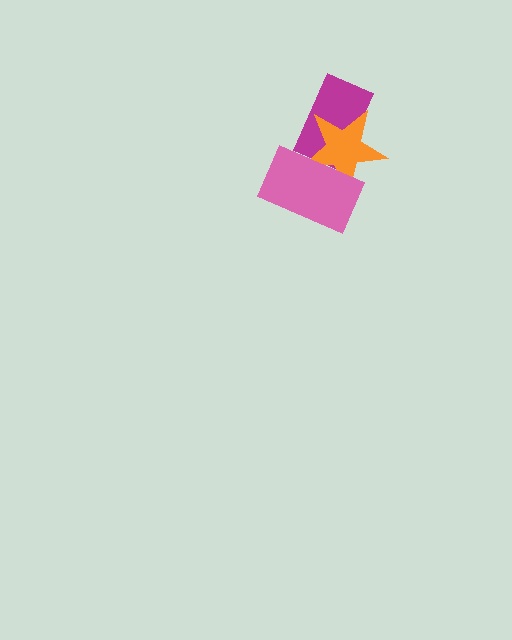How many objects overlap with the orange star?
2 objects overlap with the orange star.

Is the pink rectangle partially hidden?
No, no other shape covers it.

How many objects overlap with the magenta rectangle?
2 objects overlap with the magenta rectangle.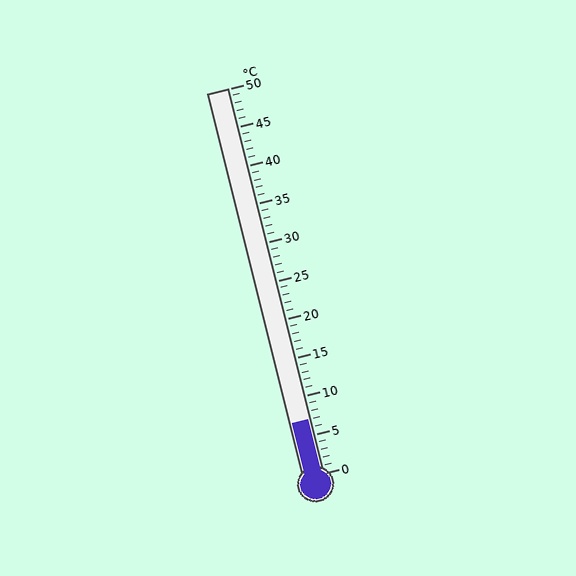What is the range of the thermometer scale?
The thermometer scale ranges from 0°C to 50°C.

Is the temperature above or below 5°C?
The temperature is above 5°C.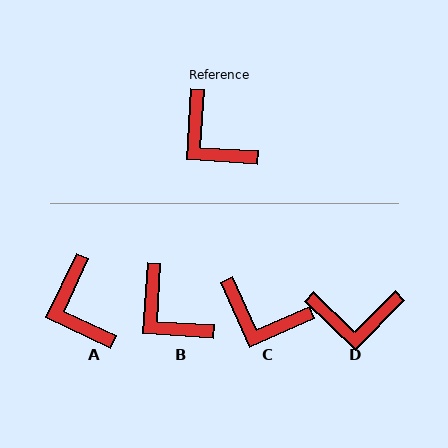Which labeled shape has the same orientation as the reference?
B.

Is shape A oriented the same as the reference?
No, it is off by about 22 degrees.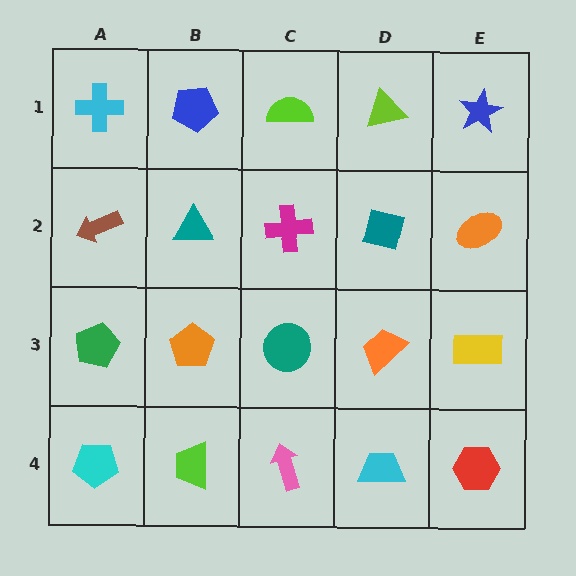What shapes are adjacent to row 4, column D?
An orange trapezoid (row 3, column D), a pink arrow (row 4, column C), a red hexagon (row 4, column E).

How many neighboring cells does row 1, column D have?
3.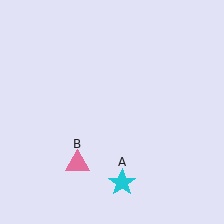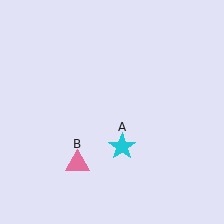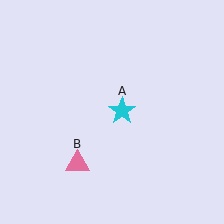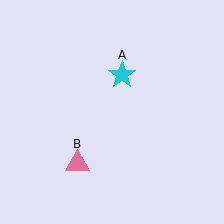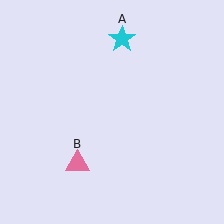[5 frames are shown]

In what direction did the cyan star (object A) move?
The cyan star (object A) moved up.